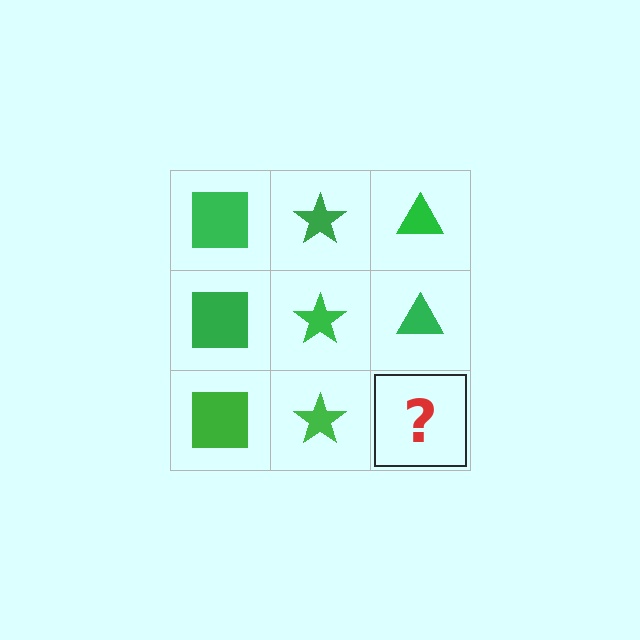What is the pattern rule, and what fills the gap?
The rule is that each column has a consistent shape. The gap should be filled with a green triangle.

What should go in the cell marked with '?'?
The missing cell should contain a green triangle.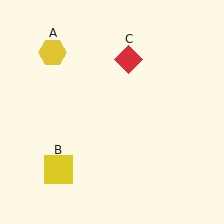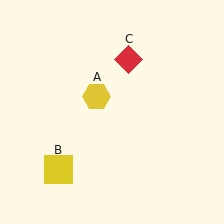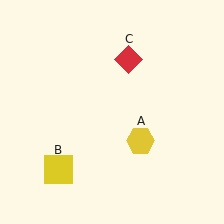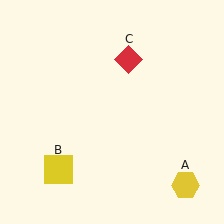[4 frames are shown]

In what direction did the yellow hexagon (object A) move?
The yellow hexagon (object A) moved down and to the right.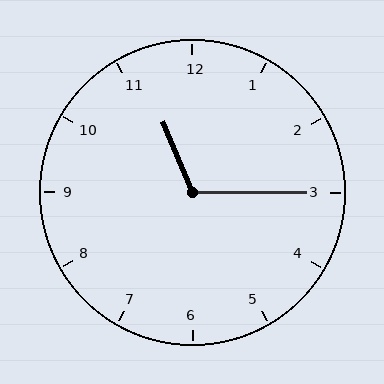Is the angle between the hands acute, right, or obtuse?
It is obtuse.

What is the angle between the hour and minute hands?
Approximately 112 degrees.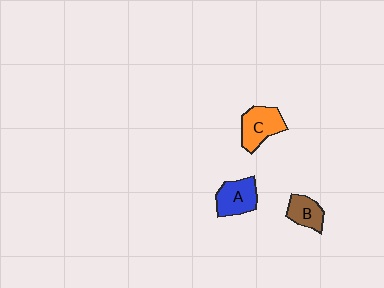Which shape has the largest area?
Shape C (orange).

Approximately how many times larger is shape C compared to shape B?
Approximately 1.4 times.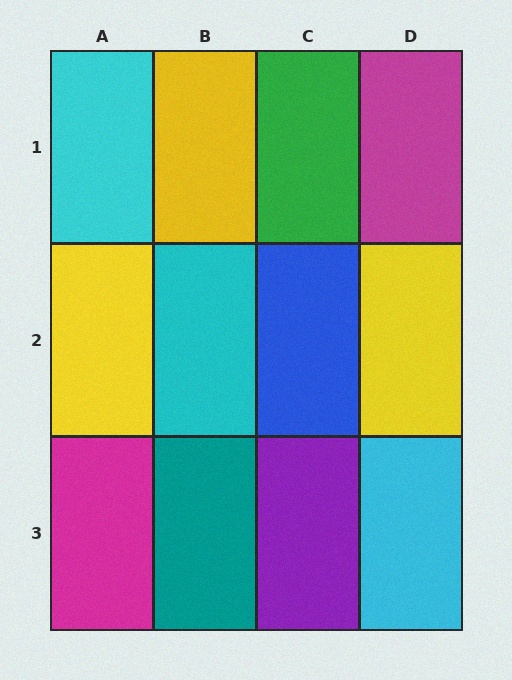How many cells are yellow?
3 cells are yellow.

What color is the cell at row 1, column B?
Yellow.